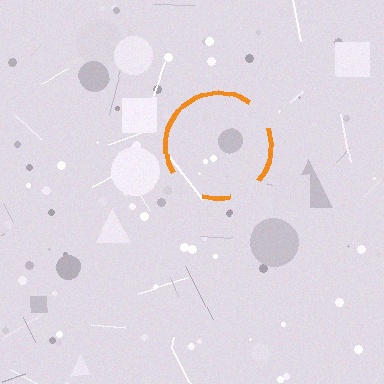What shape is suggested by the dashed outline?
The dashed outline suggests a circle.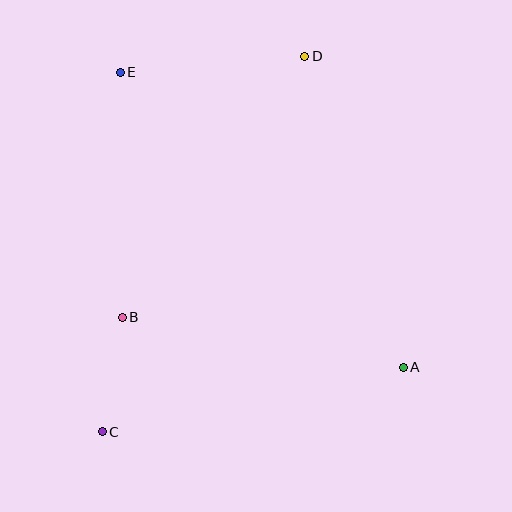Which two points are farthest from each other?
Points C and D are farthest from each other.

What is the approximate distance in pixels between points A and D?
The distance between A and D is approximately 326 pixels.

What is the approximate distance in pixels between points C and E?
The distance between C and E is approximately 360 pixels.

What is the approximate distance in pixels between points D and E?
The distance between D and E is approximately 185 pixels.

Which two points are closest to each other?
Points B and C are closest to each other.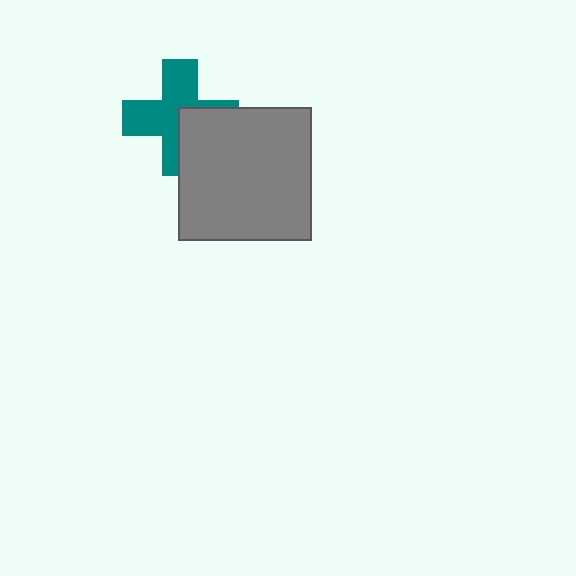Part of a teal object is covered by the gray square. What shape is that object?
It is a cross.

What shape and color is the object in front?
The object in front is a gray square.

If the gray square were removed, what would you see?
You would see the complete teal cross.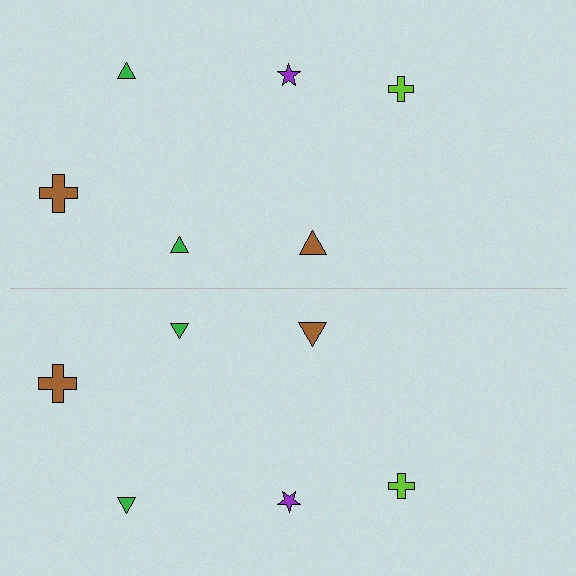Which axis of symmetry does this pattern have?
The pattern has a horizontal axis of symmetry running through the center of the image.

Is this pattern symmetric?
Yes, this pattern has bilateral (reflection) symmetry.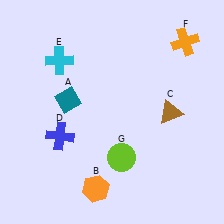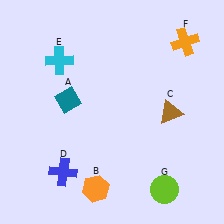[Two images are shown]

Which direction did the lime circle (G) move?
The lime circle (G) moved right.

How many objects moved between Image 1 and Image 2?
2 objects moved between the two images.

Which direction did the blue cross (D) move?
The blue cross (D) moved down.